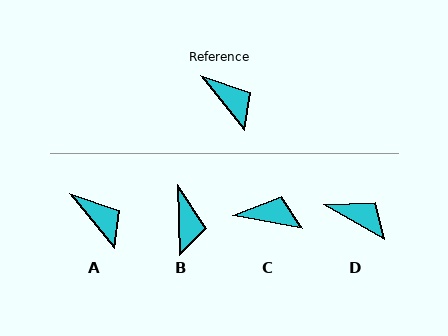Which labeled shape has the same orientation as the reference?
A.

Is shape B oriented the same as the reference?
No, it is off by about 37 degrees.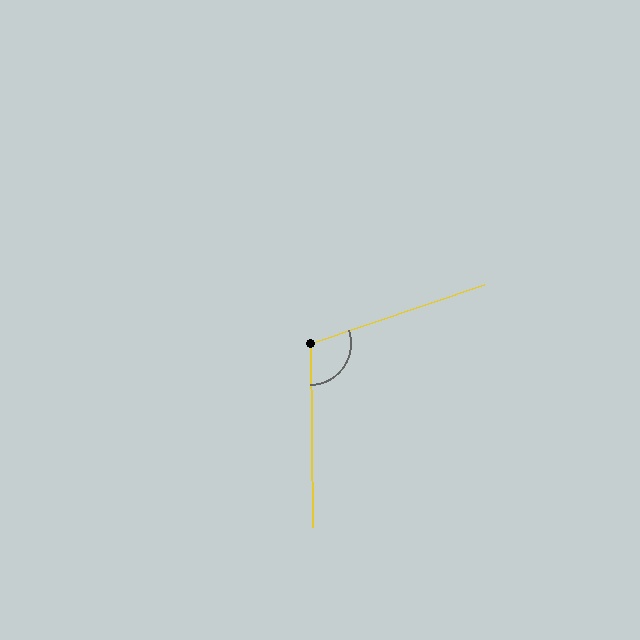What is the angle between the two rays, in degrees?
Approximately 108 degrees.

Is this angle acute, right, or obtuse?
It is obtuse.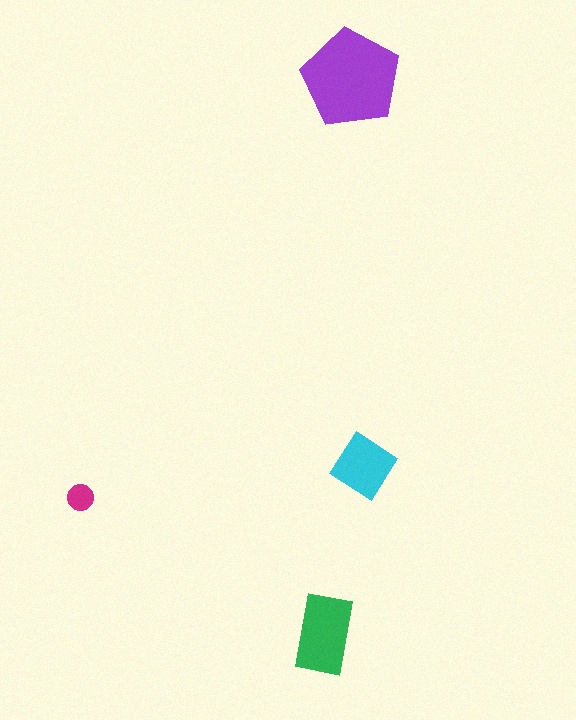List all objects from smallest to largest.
The magenta circle, the cyan diamond, the green rectangle, the purple pentagon.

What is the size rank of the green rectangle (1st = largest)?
2nd.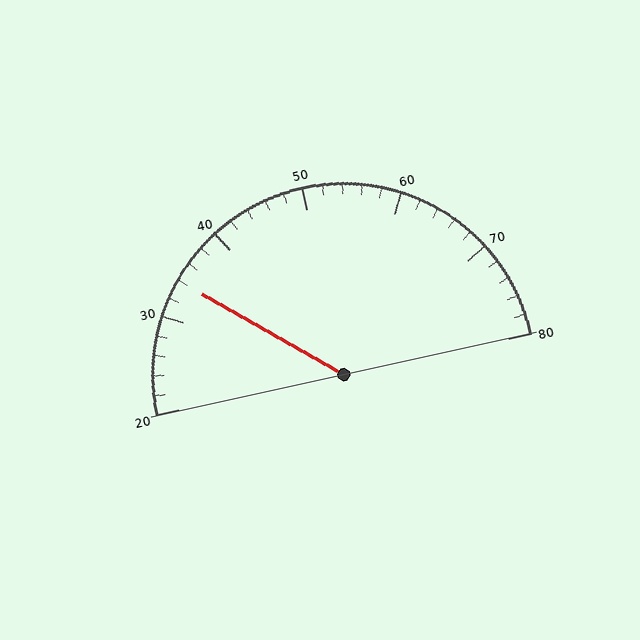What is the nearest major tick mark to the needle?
The nearest major tick mark is 30.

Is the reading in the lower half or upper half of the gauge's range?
The reading is in the lower half of the range (20 to 80).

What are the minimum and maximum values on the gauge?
The gauge ranges from 20 to 80.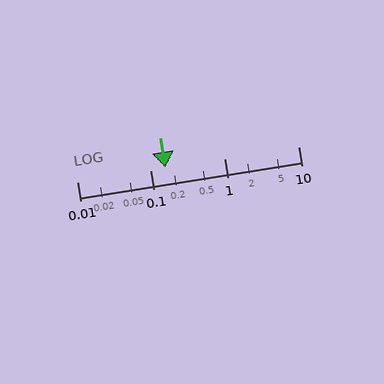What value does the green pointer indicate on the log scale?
The pointer indicates approximately 0.16.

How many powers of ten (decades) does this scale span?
The scale spans 3 decades, from 0.01 to 10.